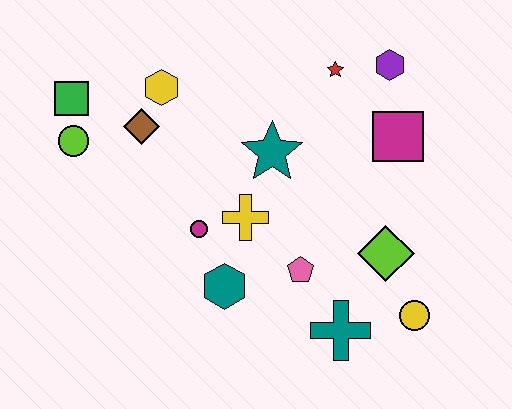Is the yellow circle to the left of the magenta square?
No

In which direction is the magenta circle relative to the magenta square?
The magenta circle is to the left of the magenta square.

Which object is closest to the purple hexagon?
The red star is closest to the purple hexagon.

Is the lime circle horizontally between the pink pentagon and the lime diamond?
No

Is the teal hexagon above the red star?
No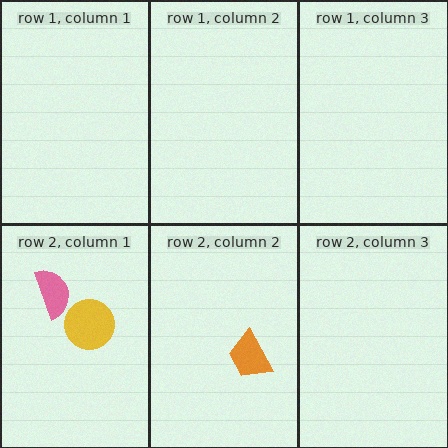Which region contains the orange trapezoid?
The row 2, column 2 region.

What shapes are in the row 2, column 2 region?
The orange trapezoid.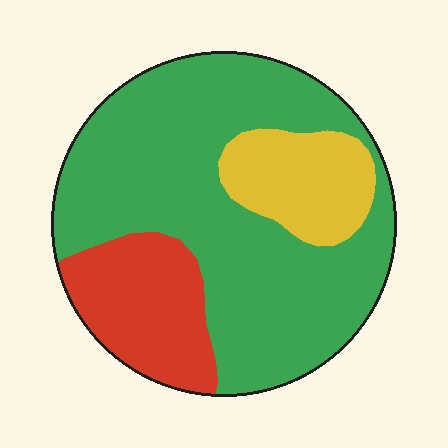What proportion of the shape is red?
Red covers 19% of the shape.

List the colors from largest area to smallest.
From largest to smallest: green, red, yellow.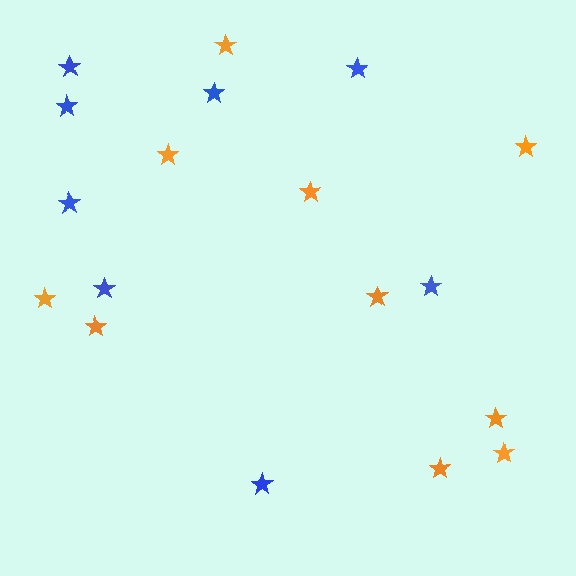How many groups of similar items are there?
There are 2 groups: one group of blue stars (8) and one group of orange stars (10).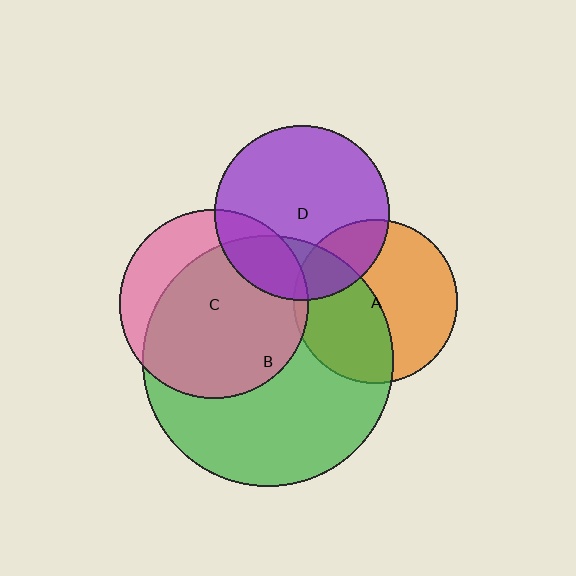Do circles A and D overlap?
Yes.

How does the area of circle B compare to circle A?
Approximately 2.3 times.